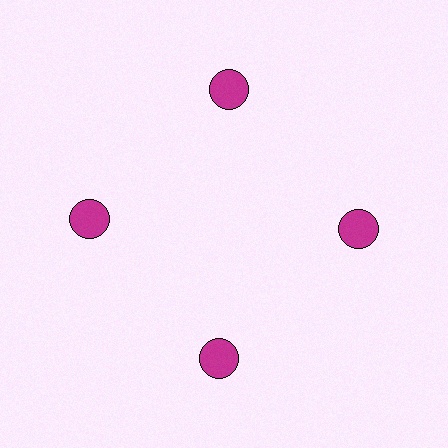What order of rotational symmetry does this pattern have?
This pattern has 4-fold rotational symmetry.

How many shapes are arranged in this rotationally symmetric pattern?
There are 4 shapes, arranged in 4 groups of 1.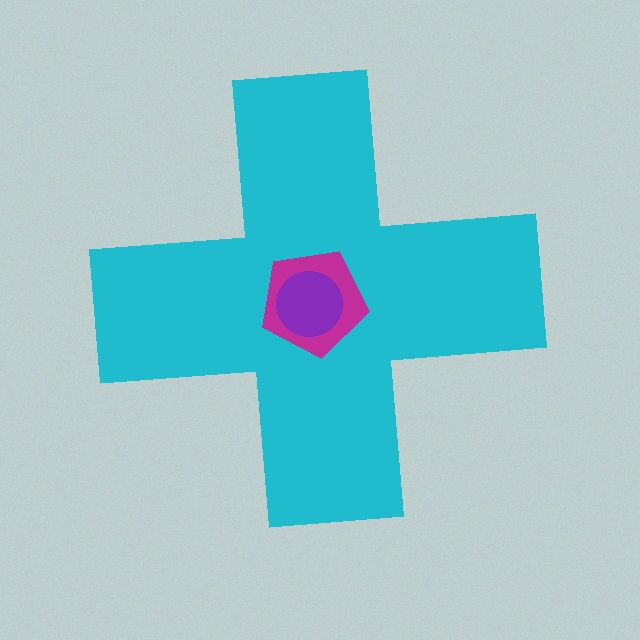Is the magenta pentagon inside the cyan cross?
Yes.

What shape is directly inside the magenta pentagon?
The purple circle.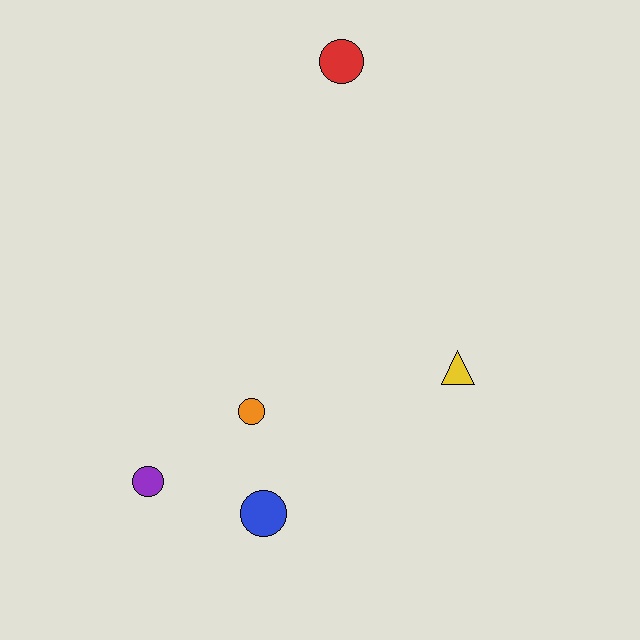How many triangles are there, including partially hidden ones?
There is 1 triangle.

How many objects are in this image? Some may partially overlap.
There are 5 objects.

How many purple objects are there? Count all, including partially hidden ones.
There is 1 purple object.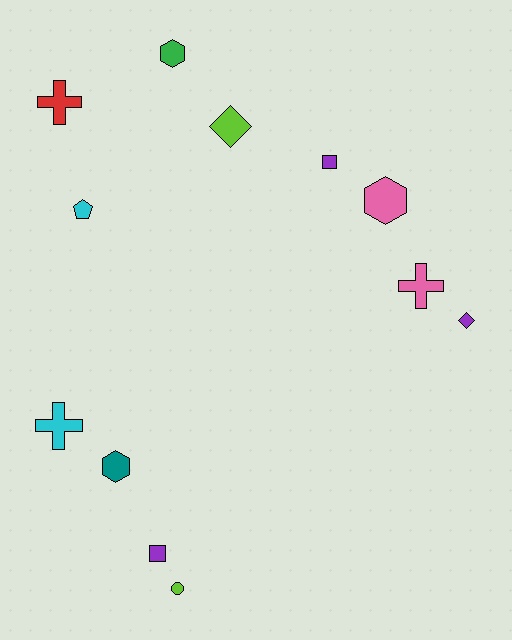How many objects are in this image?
There are 12 objects.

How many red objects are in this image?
There is 1 red object.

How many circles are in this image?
There is 1 circle.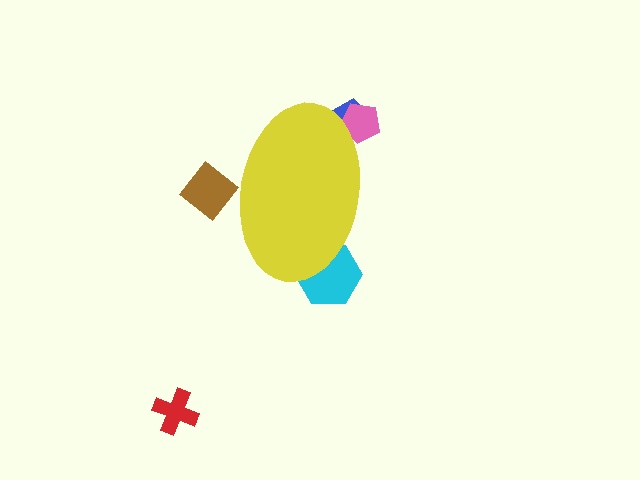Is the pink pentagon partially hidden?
Yes, the pink pentagon is partially hidden behind the yellow ellipse.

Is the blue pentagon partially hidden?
Yes, the blue pentagon is partially hidden behind the yellow ellipse.